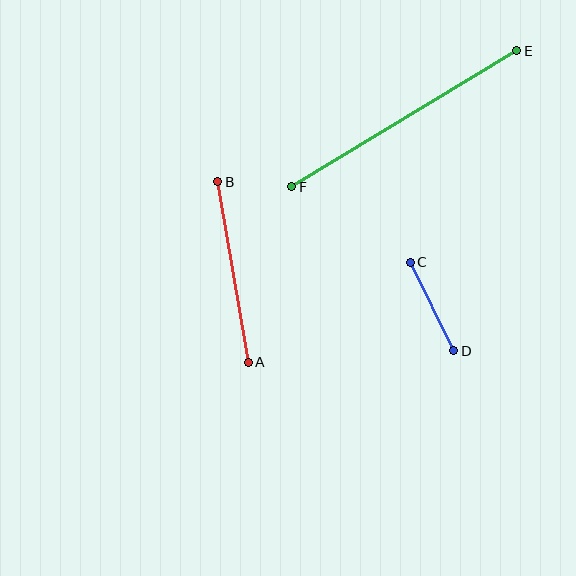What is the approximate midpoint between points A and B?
The midpoint is at approximately (233, 272) pixels.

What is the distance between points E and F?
The distance is approximately 263 pixels.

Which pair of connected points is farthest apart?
Points E and F are farthest apart.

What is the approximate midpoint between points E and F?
The midpoint is at approximately (404, 119) pixels.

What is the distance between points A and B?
The distance is approximately 183 pixels.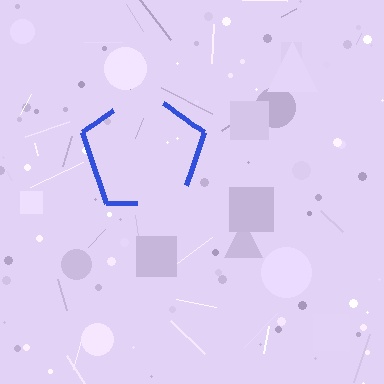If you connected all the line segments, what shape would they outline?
They would outline a pentagon.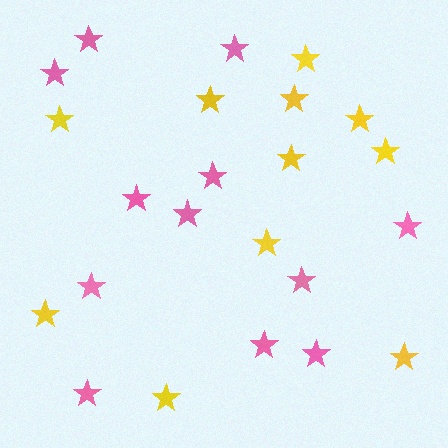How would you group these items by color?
There are 2 groups: one group of pink stars (12) and one group of yellow stars (11).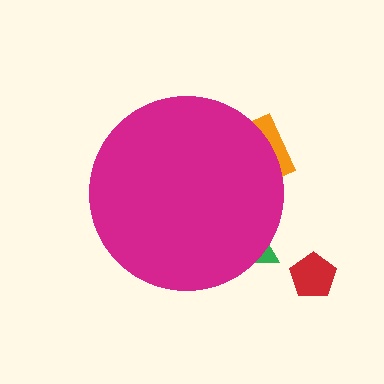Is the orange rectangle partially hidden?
Yes, the orange rectangle is partially hidden behind the magenta circle.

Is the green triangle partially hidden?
Yes, the green triangle is partially hidden behind the magenta circle.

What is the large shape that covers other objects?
A magenta circle.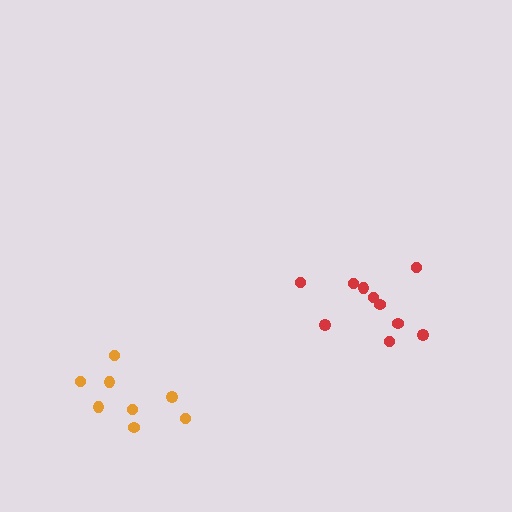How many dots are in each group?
Group 1: 8 dots, Group 2: 10 dots (18 total).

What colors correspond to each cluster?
The clusters are colored: orange, red.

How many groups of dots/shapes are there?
There are 2 groups.